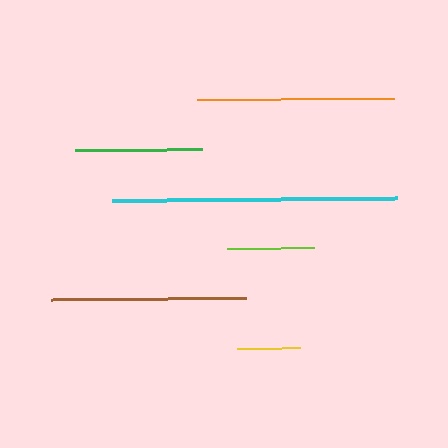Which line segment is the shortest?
The yellow line is the shortest at approximately 63 pixels.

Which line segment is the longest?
The cyan line is the longest at approximately 285 pixels.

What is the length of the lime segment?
The lime segment is approximately 87 pixels long.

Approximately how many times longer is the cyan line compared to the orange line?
The cyan line is approximately 1.4 times the length of the orange line.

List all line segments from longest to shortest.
From longest to shortest: cyan, orange, brown, green, lime, yellow.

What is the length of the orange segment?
The orange segment is approximately 197 pixels long.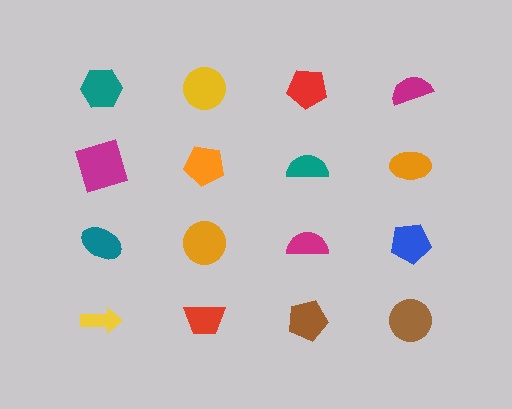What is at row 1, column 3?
A red pentagon.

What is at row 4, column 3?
A brown pentagon.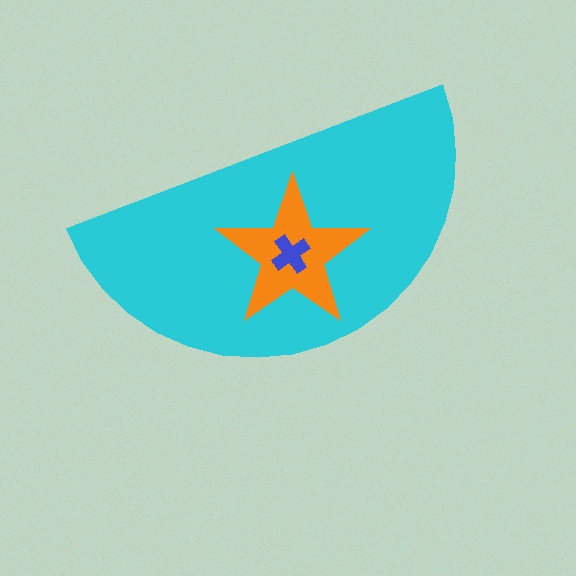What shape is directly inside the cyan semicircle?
The orange star.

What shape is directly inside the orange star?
The blue cross.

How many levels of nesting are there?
3.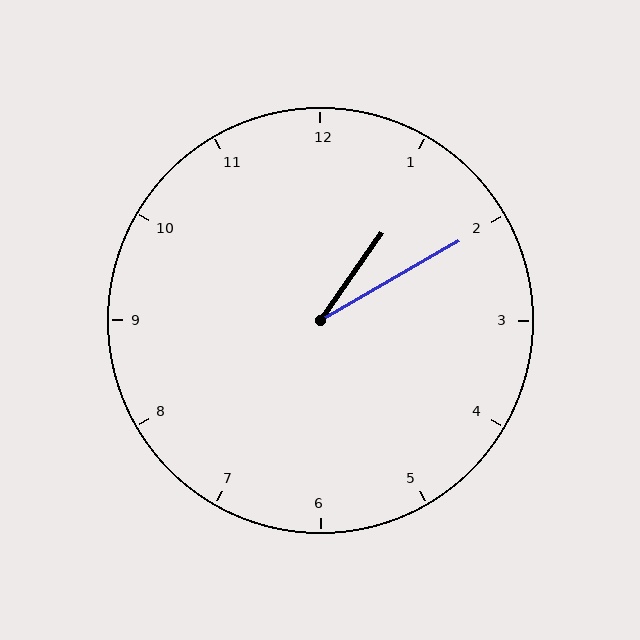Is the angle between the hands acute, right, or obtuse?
It is acute.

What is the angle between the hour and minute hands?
Approximately 25 degrees.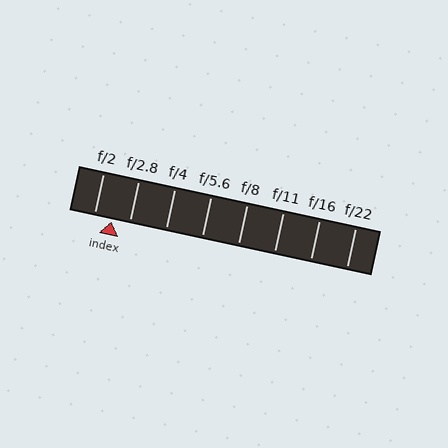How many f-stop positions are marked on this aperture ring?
There are 8 f-stop positions marked.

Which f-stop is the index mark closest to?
The index mark is closest to f/2.8.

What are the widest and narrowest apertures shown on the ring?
The widest aperture shown is f/2 and the narrowest is f/22.